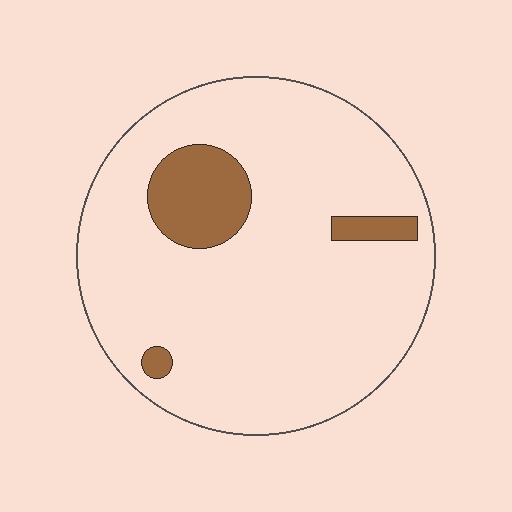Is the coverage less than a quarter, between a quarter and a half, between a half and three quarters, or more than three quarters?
Less than a quarter.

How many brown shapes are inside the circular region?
3.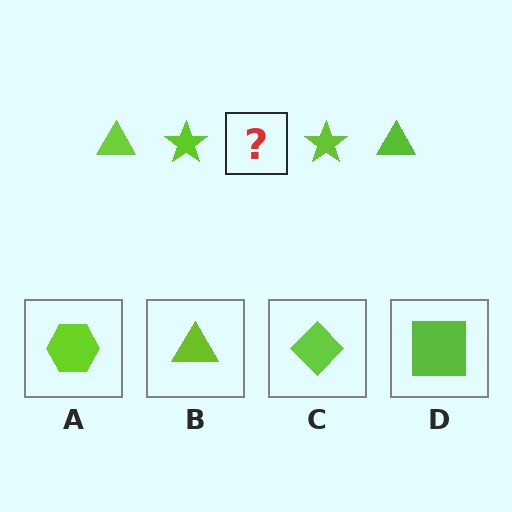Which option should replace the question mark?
Option B.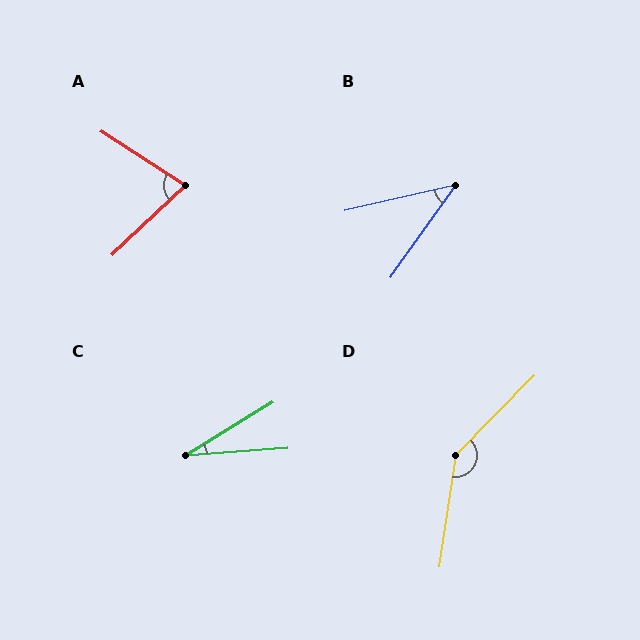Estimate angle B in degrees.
Approximately 42 degrees.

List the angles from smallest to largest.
C (27°), B (42°), A (77°), D (144°).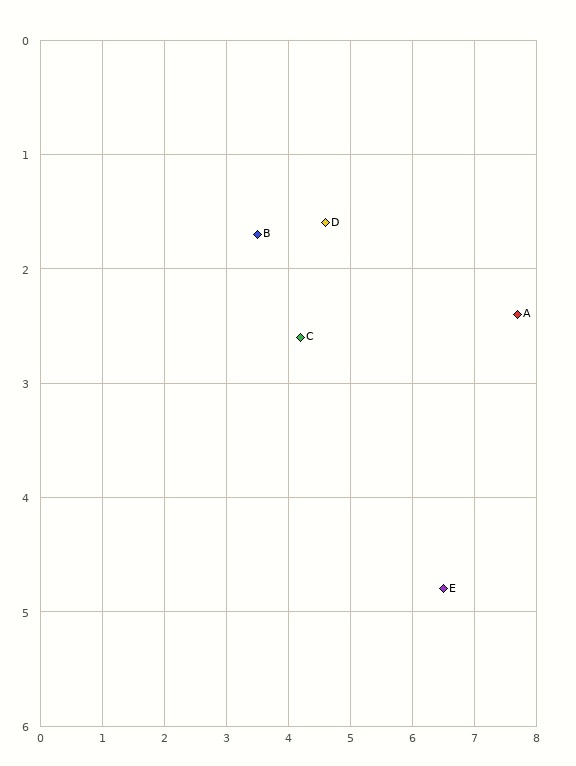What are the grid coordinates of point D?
Point D is at approximately (4.6, 1.6).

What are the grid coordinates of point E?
Point E is at approximately (6.5, 4.8).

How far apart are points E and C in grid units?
Points E and C are about 3.2 grid units apart.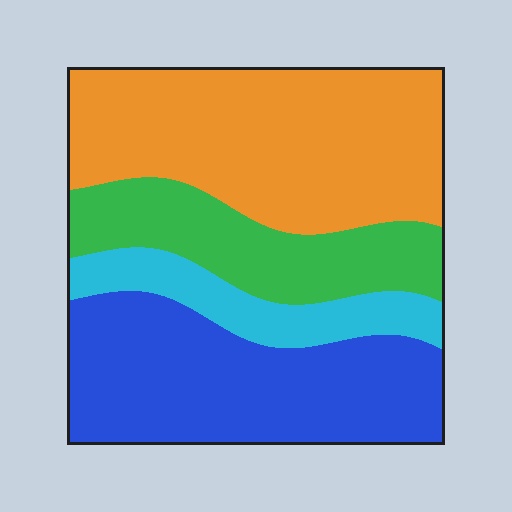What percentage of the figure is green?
Green covers about 20% of the figure.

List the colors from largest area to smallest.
From largest to smallest: orange, blue, green, cyan.